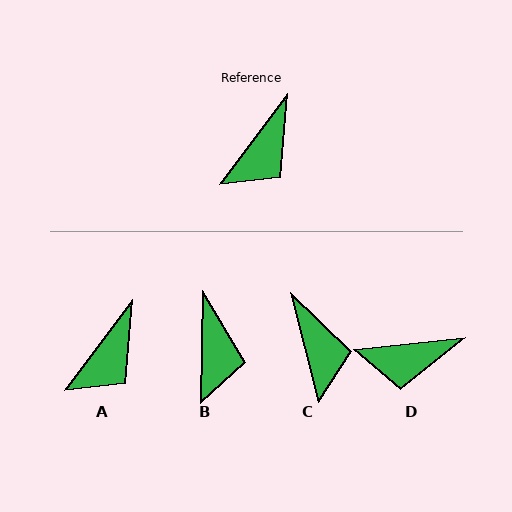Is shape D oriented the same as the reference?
No, it is off by about 47 degrees.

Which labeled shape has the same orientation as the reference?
A.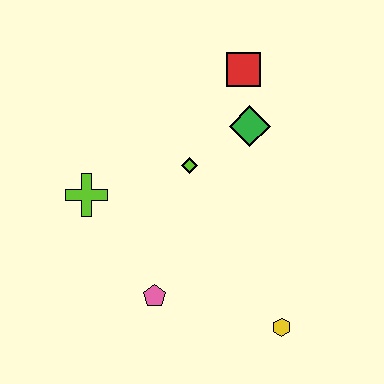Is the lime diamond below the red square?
Yes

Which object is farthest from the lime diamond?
The yellow hexagon is farthest from the lime diamond.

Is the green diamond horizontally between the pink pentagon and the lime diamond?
No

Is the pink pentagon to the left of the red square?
Yes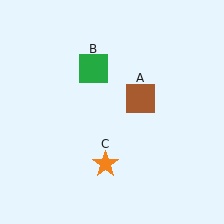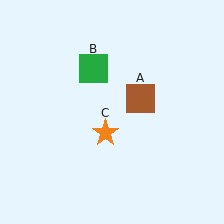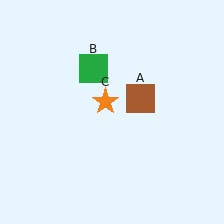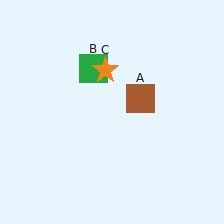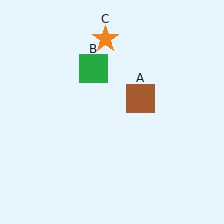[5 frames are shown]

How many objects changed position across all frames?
1 object changed position: orange star (object C).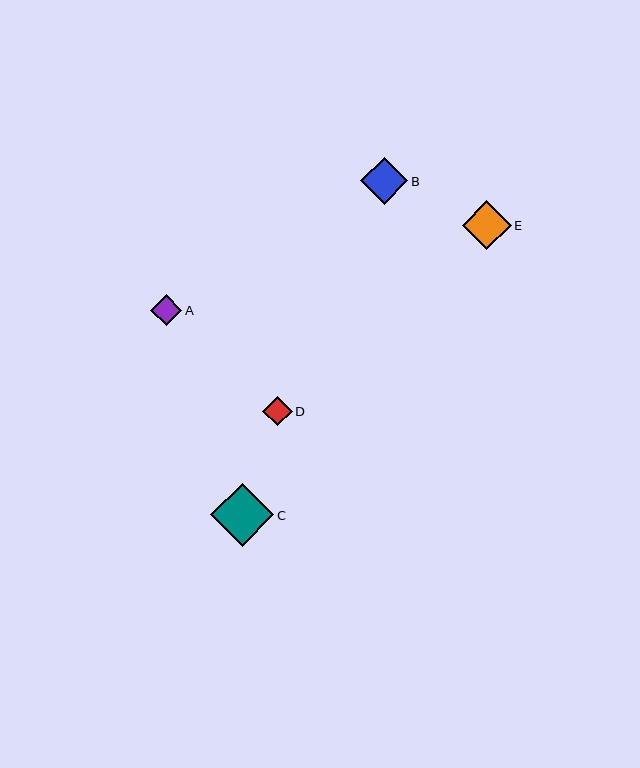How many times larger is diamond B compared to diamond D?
Diamond B is approximately 1.6 times the size of diamond D.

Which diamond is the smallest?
Diamond D is the smallest with a size of approximately 29 pixels.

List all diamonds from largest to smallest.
From largest to smallest: C, E, B, A, D.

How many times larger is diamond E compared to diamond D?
Diamond E is approximately 1.7 times the size of diamond D.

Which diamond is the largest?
Diamond C is the largest with a size of approximately 63 pixels.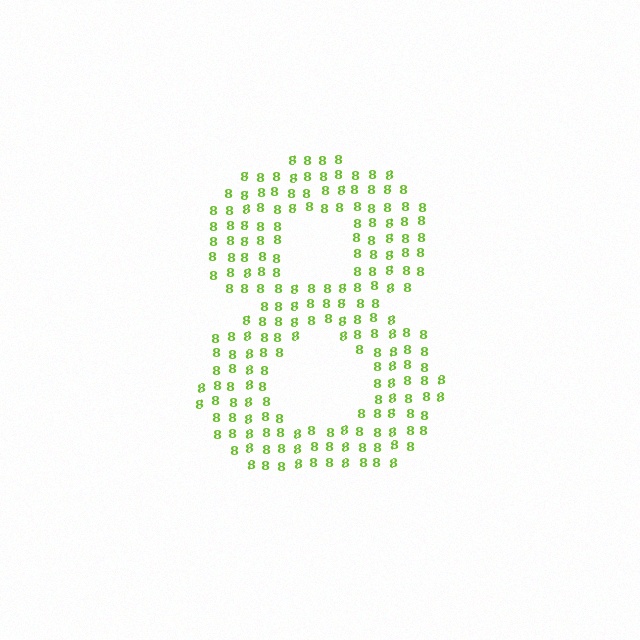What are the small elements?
The small elements are digit 8's.